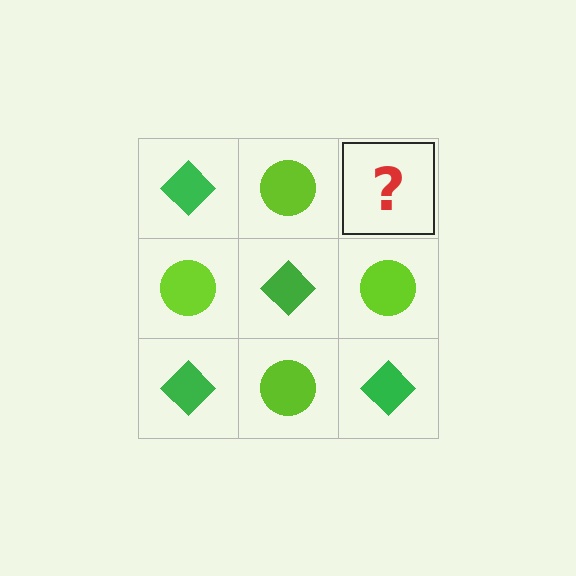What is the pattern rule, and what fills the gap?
The rule is that it alternates green diamond and lime circle in a checkerboard pattern. The gap should be filled with a green diamond.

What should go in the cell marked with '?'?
The missing cell should contain a green diamond.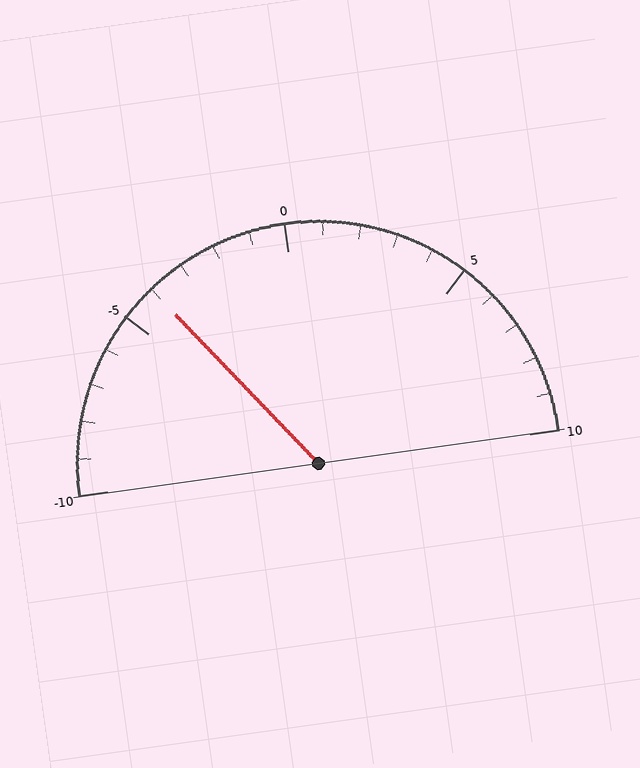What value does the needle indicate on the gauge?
The needle indicates approximately -4.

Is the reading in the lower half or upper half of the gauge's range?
The reading is in the lower half of the range (-10 to 10).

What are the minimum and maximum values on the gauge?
The gauge ranges from -10 to 10.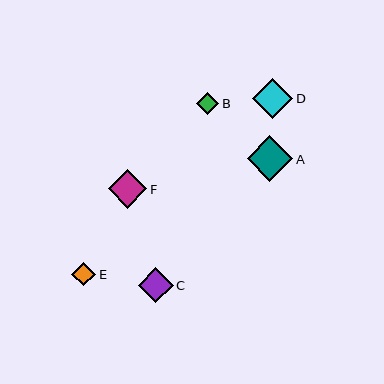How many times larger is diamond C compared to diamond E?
Diamond C is approximately 1.5 times the size of diamond E.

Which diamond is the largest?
Diamond A is the largest with a size of approximately 46 pixels.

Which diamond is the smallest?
Diamond B is the smallest with a size of approximately 22 pixels.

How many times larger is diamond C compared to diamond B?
Diamond C is approximately 1.6 times the size of diamond B.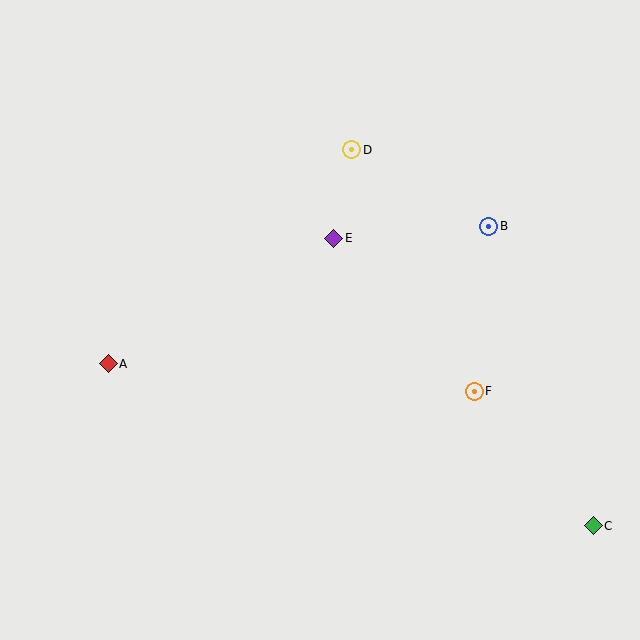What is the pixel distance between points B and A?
The distance between B and A is 404 pixels.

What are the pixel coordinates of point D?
Point D is at (352, 150).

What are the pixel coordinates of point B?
Point B is at (489, 226).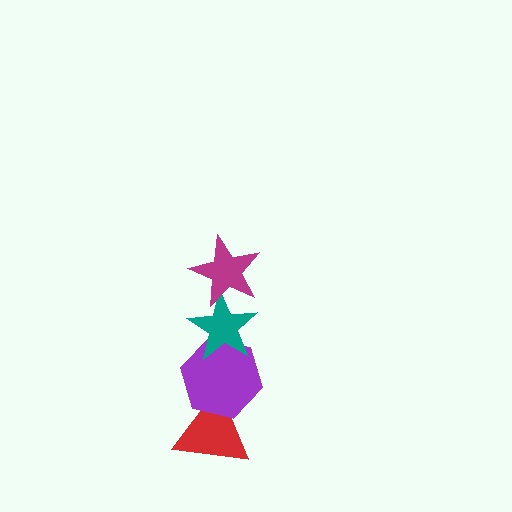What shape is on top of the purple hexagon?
The teal star is on top of the purple hexagon.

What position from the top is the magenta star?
The magenta star is 1st from the top.